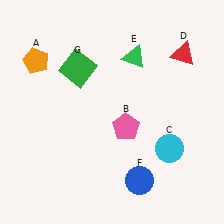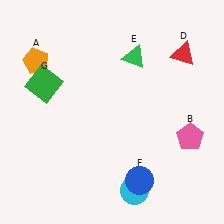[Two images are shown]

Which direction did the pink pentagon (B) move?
The pink pentagon (B) moved right.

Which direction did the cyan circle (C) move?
The cyan circle (C) moved down.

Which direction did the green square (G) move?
The green square (G) moved left.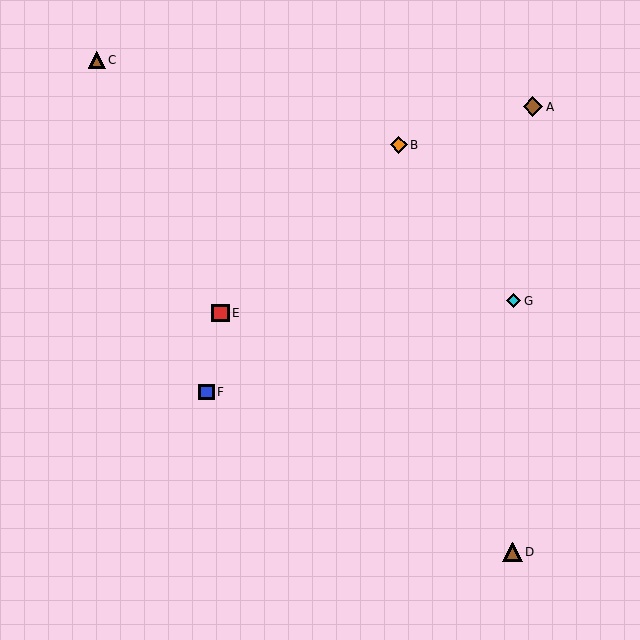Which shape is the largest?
The brown triangle (labeled D) is the largest.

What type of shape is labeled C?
Shape C is a brown triangle.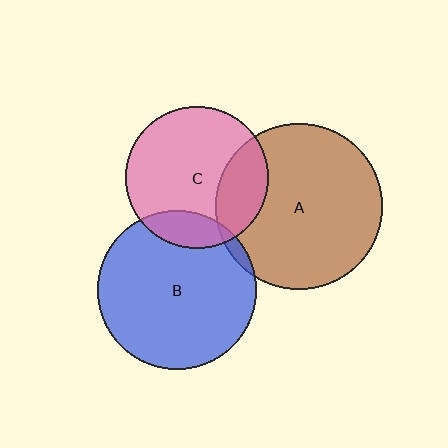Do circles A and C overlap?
Yes.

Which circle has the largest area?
Circle A (brown).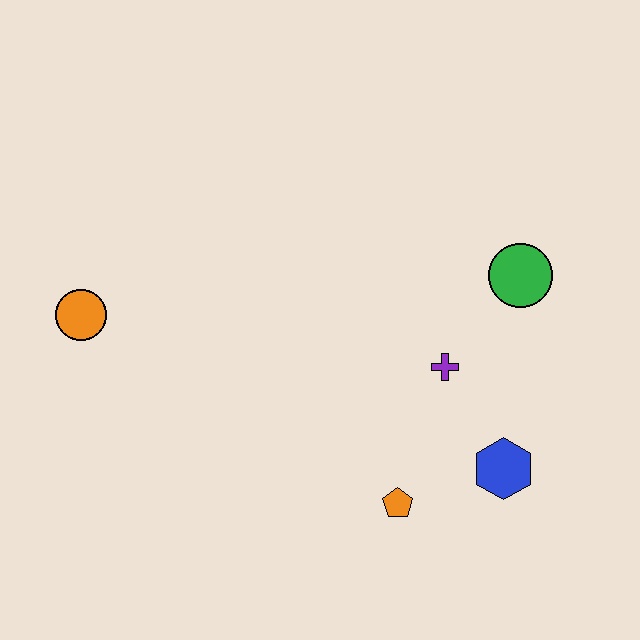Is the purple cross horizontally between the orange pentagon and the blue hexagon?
Yes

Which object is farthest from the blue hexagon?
The orange circle is farthest from the blue hexagon.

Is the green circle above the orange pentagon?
Yes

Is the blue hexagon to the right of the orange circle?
Yes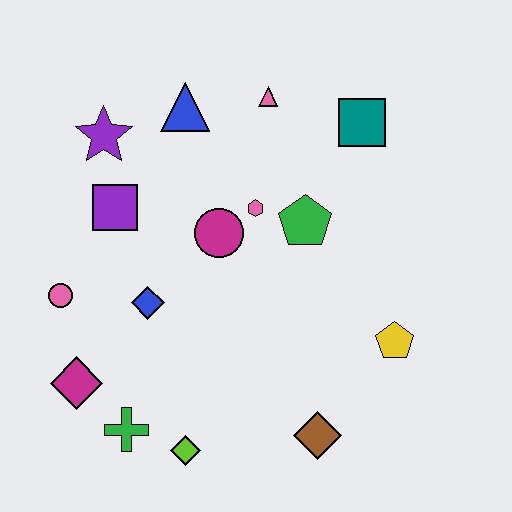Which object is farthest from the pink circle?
The teal square is farthest from the pink circle.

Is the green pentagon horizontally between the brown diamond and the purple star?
Yes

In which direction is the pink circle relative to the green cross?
The pink circle is above the green cross.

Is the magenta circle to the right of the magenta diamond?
Yes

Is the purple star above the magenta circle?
Yes